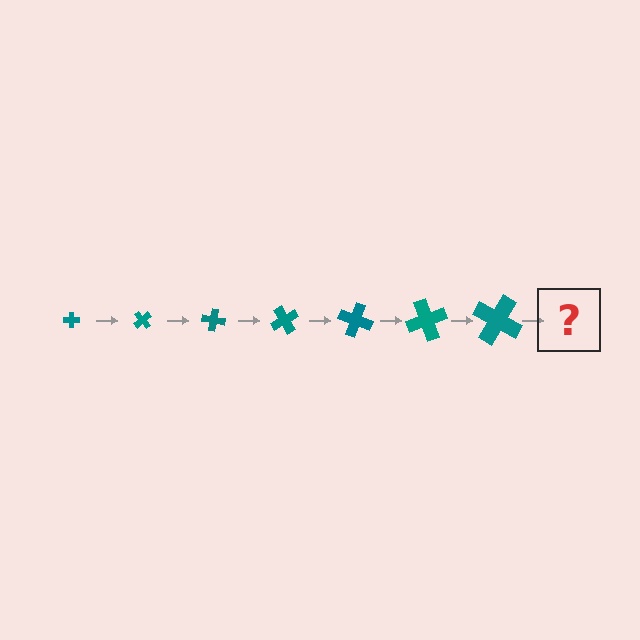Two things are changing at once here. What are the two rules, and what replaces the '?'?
The two rules are that the cross grows larger each step and it rotates 50 degrees each step. The '?' should be a cross, larger than the previous one and rotated 350 degrees from the start.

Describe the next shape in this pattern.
It should be a cross, larger than the previous one and rotated 350 degrees from the start.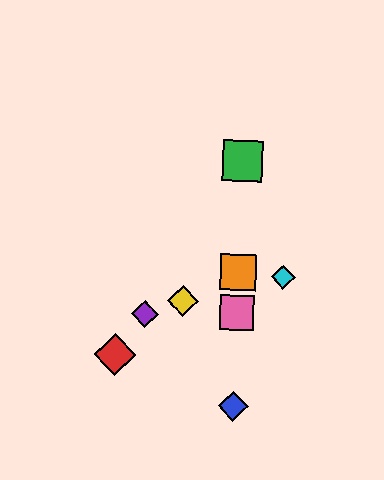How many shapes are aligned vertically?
4 shapes (the blue diamond, the green square, the orange square, the pink square) are aligned vertically.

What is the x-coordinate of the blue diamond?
The blue diamond is at x≈233.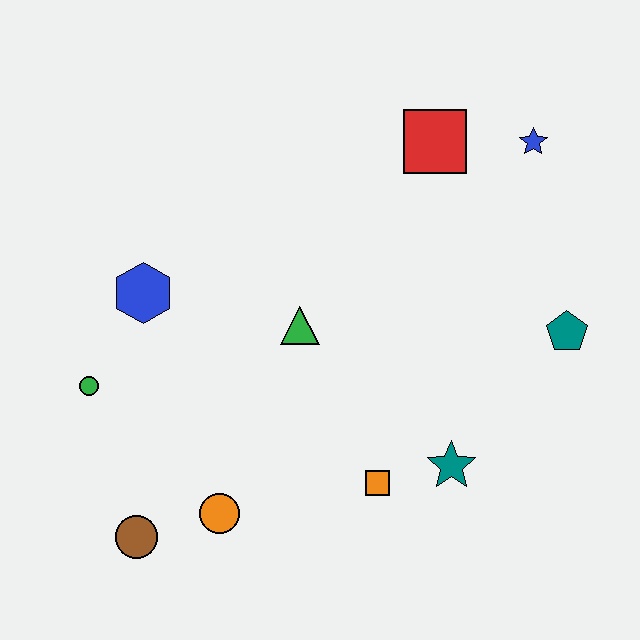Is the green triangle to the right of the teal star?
No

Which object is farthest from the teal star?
The green circle is farthest from the teal star.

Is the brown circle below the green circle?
Yes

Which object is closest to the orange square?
The teal star is closest to the orange square.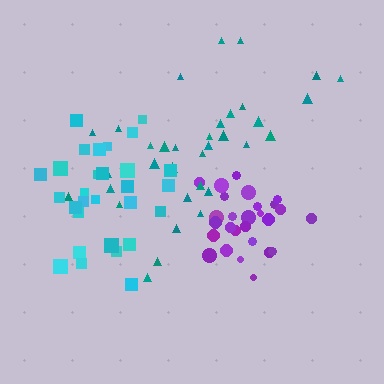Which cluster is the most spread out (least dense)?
Teal.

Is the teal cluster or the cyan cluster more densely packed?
Cyan.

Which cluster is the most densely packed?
Purple.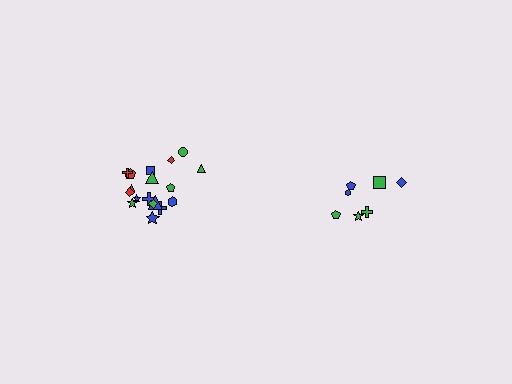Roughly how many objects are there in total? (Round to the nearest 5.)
Roughly 25 objects in total.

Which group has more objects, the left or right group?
The left group.